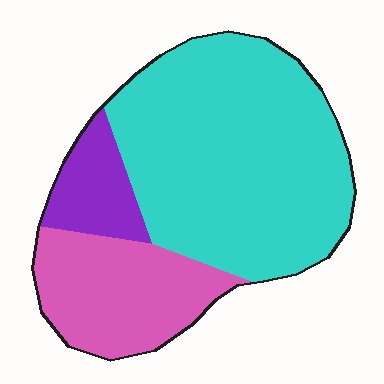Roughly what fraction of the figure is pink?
Pink covers around 25% of the figure.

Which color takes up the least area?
Purple, at roughly 10%.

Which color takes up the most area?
Cyan, at roughly 65%.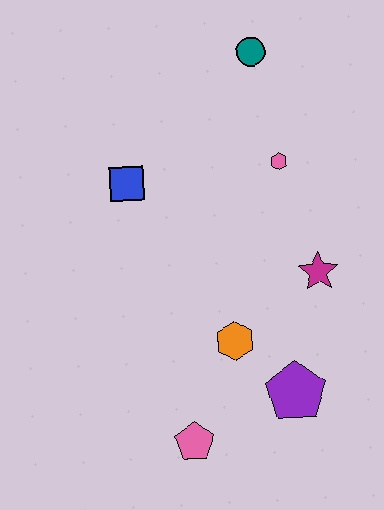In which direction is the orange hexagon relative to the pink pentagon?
The orange hexagon is above the pink pentagon.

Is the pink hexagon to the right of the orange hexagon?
Yes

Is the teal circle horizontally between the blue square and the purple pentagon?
Yes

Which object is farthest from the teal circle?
The pink pentagon is farthest from the teal circle.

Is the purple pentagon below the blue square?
Yes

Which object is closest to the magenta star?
The orange hexagon is closest to the magenta star.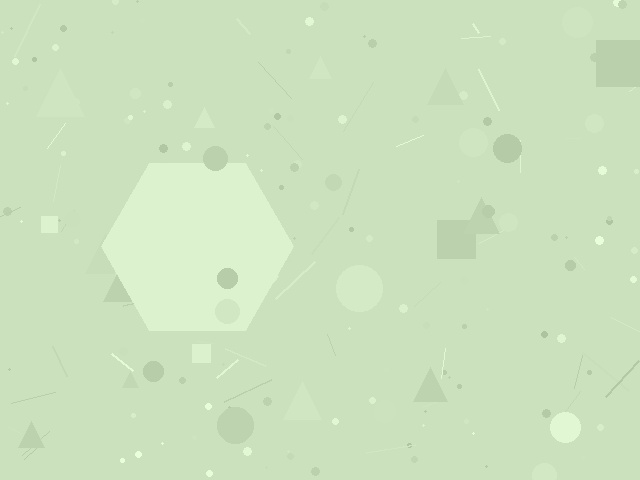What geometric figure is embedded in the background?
A hexagon is embedded in the background.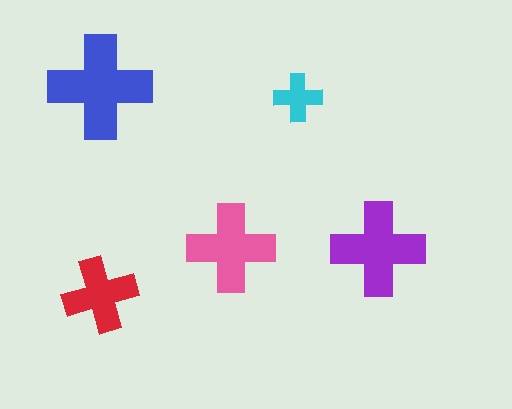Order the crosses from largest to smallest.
the blue one, the purple one, the pink one, the red one, the cyan one.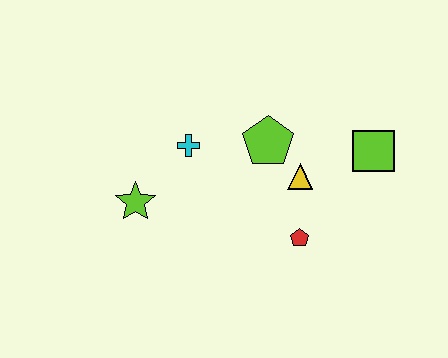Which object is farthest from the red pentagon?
The lime star is farthest from the red pentagon.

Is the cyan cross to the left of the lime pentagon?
Yes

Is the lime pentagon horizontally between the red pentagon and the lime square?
No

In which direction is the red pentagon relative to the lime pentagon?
The red pentagon is below the lime pentagon.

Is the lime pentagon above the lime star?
Yes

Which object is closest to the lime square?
The yellow triangle is closest to the lime square.